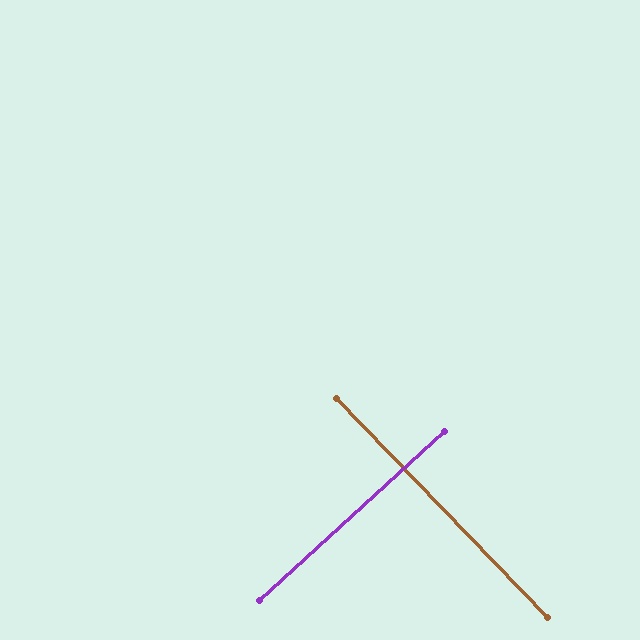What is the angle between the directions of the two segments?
Approximately 89 degrees.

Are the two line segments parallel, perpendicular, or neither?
Perpendicular — they meet at approximately 89°.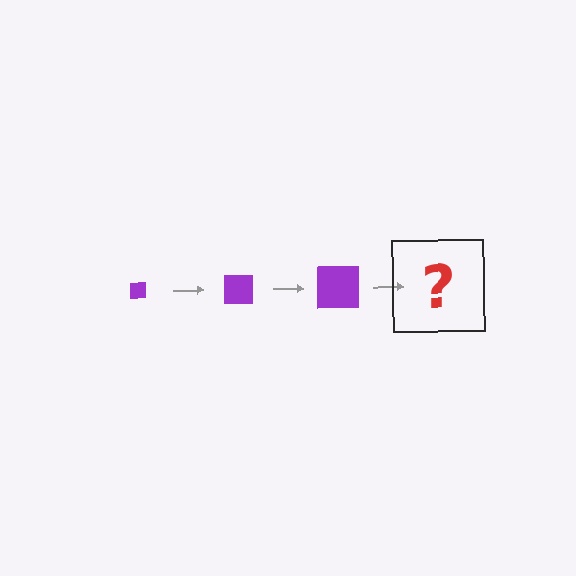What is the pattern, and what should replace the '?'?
The pattern is that the square gets progressively larger each step. The '?' should be a purple square, larger than the previous one.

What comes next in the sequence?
The next element should be a purple square, larger than the previous one.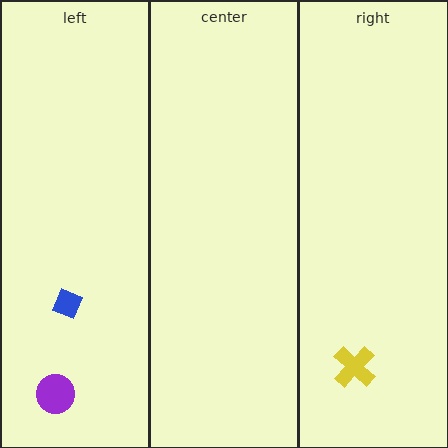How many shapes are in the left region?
2.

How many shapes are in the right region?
1.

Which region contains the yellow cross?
The right region.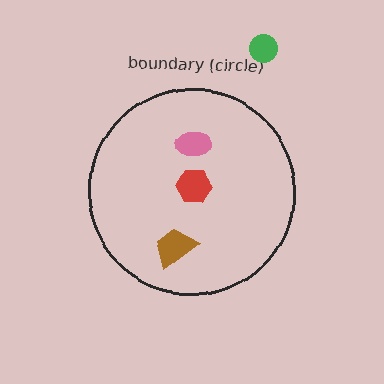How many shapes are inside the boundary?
3 inside, 1 outside.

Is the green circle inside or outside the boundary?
Outside.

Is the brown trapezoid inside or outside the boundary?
Inside.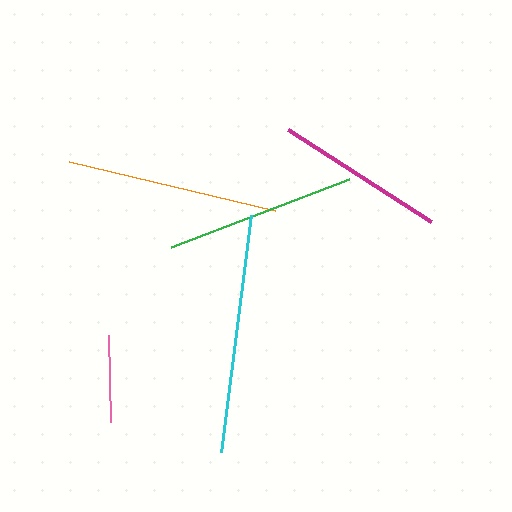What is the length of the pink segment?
The pink segment is approximately 86 pixels long.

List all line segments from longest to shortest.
From longest to shortest: cyan, orange, green, magenta, pink.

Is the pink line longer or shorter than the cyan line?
The cyan line is longer than the pink line.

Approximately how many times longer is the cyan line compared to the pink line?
The cyan line is approximately 2.8 times the length of the pink line.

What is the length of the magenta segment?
The magenta segment is approximately 170 pixels long.